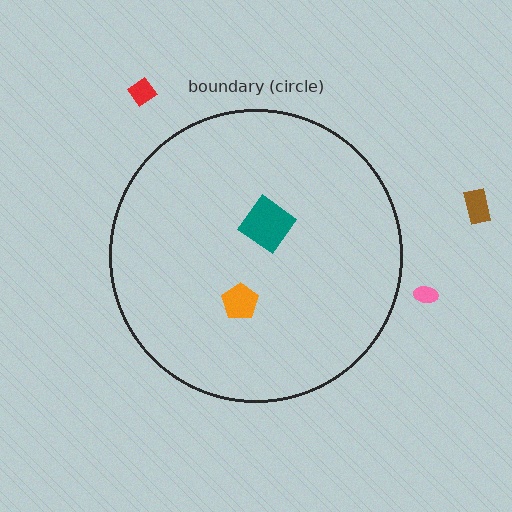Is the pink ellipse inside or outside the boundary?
Outside.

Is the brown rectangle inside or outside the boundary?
Outside.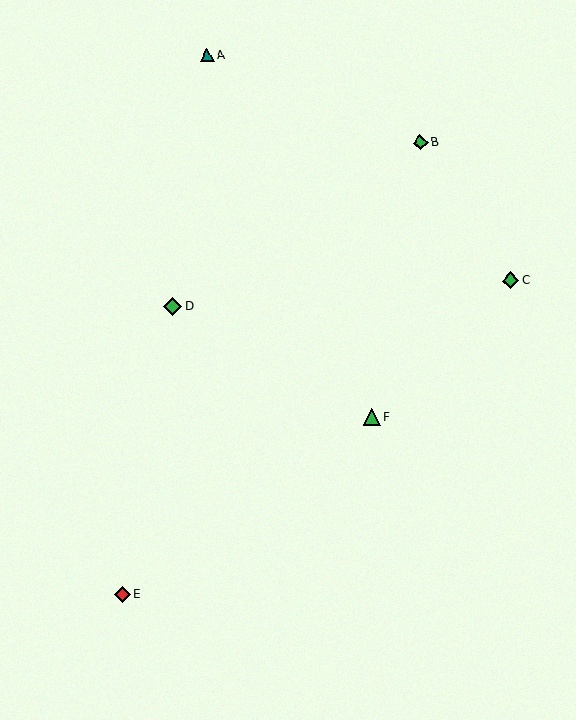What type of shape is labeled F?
Shape F is a green triangle.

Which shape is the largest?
The green diamond (labeled D) is the largest.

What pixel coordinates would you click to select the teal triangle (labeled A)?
Click at (207, 55) to select the teal triangle A.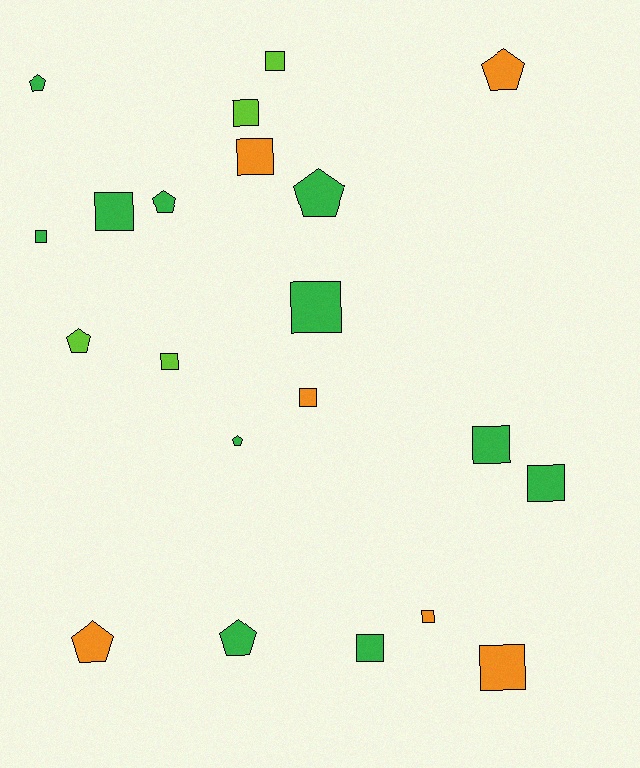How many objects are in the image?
There are 21 objects.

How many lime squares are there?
There are 3 lime squares.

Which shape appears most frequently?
Square, with 13 objects.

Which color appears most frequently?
Green, with 11 objects.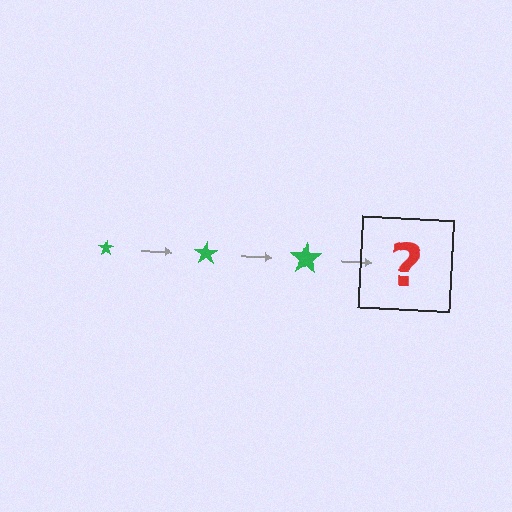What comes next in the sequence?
The next element should be a green star, larger than the previous one.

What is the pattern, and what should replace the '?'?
The pattern is that the star gets progressively larger each step. The '?' should be a green star, larger than the previous one.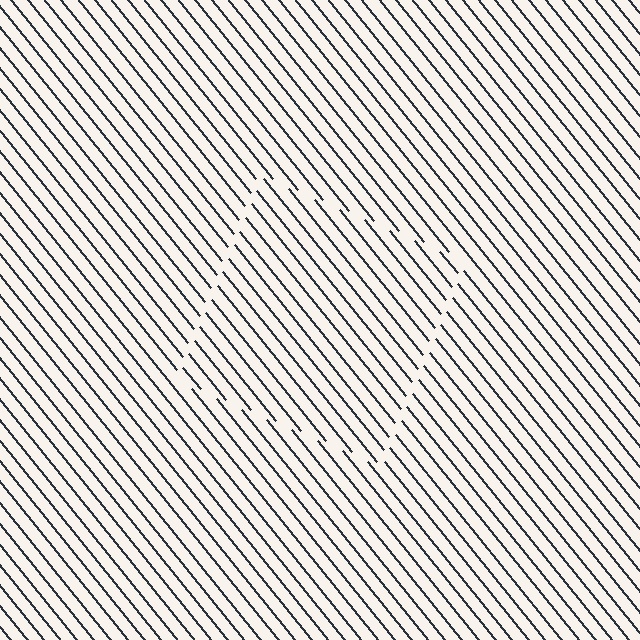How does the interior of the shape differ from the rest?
The interior of the shape contains the same grating, shifted by half a period — the contour is defined by the phase discontinuity where line-ends from the inner and outer gratings abut.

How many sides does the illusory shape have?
4 sides — the line-ends trace a square.